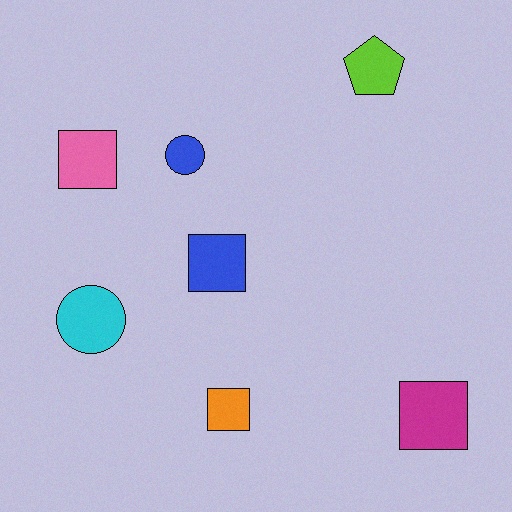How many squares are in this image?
There are 4 squares.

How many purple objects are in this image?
There are no purple objects.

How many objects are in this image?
There are 7 objects.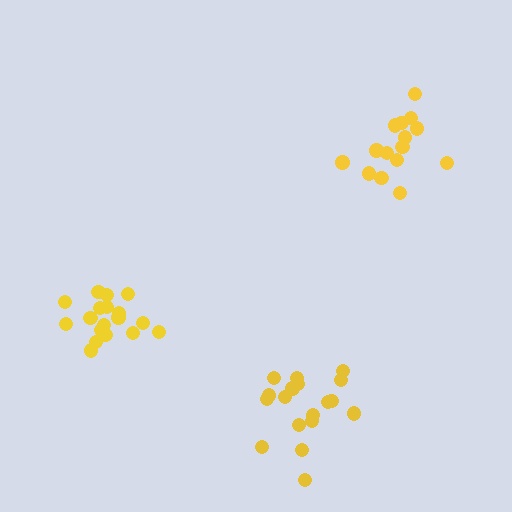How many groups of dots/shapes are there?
There are 3 groups.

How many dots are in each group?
Group 1: 16 dots, Group 2: 18 dots, Group 3: 18 dots (52 total).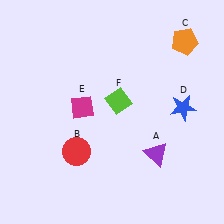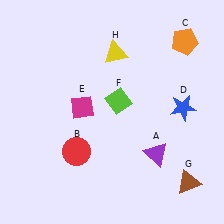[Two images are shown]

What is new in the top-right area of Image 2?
A yellow triangle (H) was added in the top-right area of Image 2.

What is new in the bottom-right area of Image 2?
A brown triangle (G) was added in the bottom-right area of Image 2.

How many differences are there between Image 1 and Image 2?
There are 2 differences between the two images.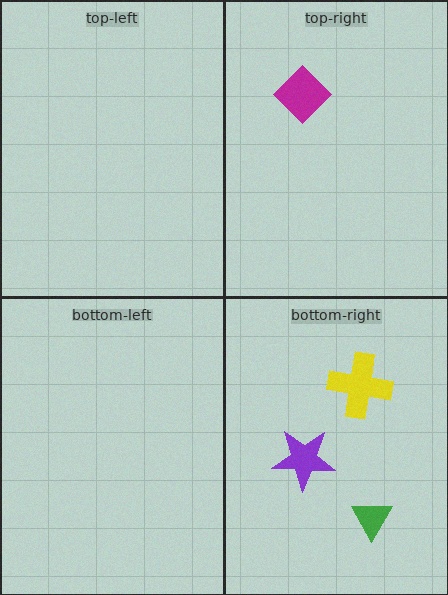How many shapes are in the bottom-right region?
3.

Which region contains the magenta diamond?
The top-right region.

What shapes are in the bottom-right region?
The green triangle, the yellow cross, the purple star.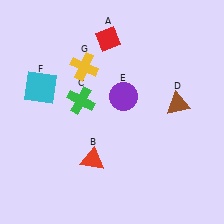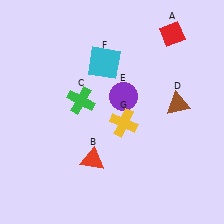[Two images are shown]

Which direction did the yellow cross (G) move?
The yellow cross (G) moved down.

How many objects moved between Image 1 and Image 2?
3 objects moved between the two images.